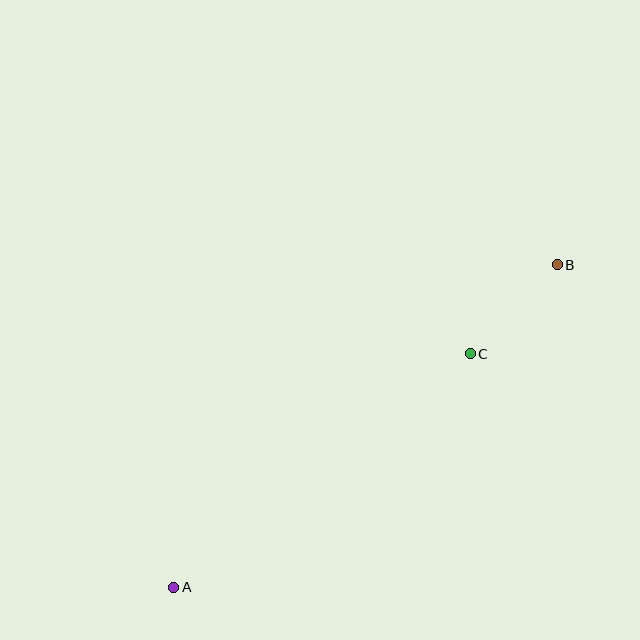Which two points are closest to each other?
Points B and C are closest to each other.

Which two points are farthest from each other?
Points A and B are farthest from each other.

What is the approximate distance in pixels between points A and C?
The distance between A and C is approximately 377 pixels.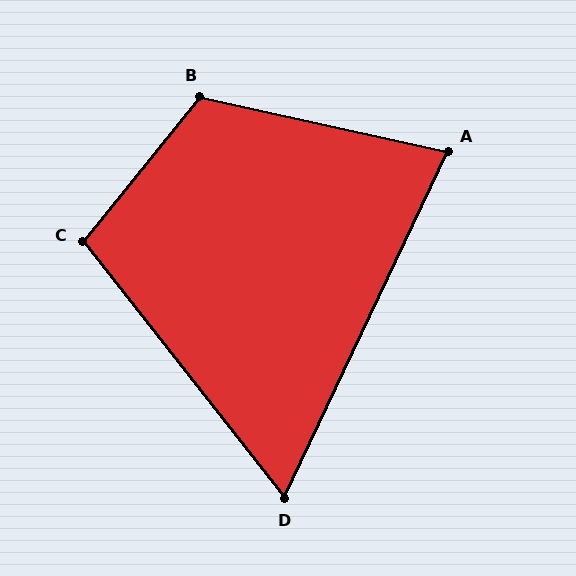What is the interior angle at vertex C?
Approximately 103 degrees (obtuse).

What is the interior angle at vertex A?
Approximately 77 degrees (acute).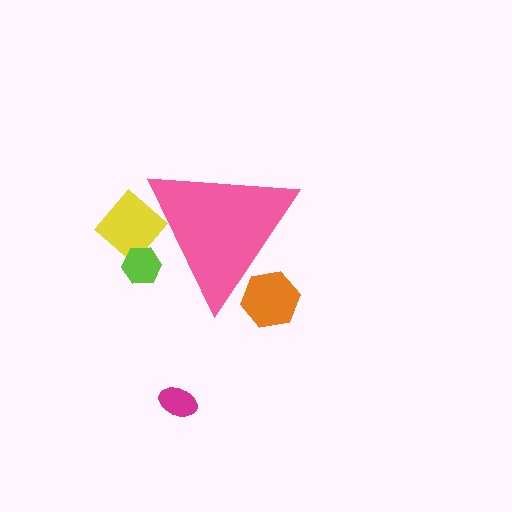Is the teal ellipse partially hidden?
Yes, the teal ellipse is partially hidden behind the pink triangle.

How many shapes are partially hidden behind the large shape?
4 shapes are partially hidden.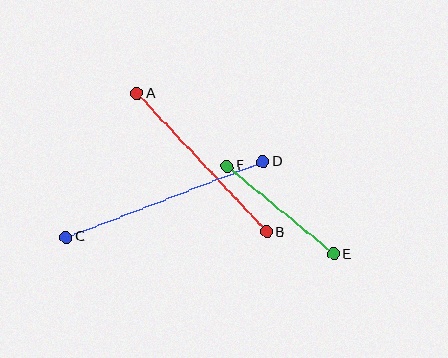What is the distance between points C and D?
The distance is approximately 211 pixels.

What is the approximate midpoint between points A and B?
The midpoint is at approximately (202, 162) pixels.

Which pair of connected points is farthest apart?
Points C and D are farthest apart.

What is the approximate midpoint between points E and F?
The midpoint is at approximately (280, 210) pixels.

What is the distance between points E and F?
The distance is approximately 138 pixels.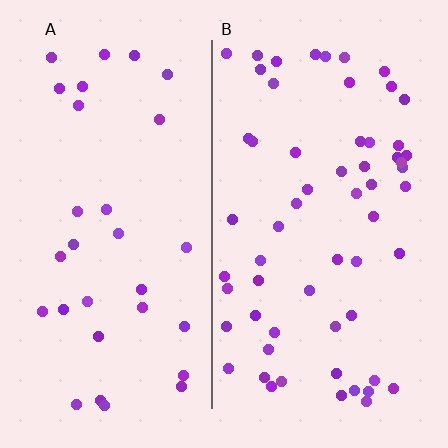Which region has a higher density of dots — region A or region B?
B (the right).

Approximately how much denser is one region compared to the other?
Approximately 1.9× — region B over region A.